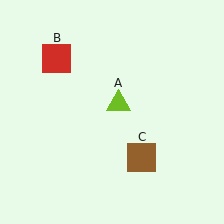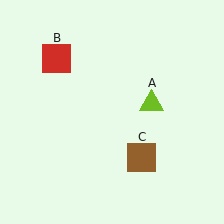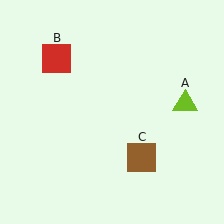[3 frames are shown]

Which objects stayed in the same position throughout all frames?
Red square (object B) and brown square (object C) remained stationary.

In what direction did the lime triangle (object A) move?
The lime triangle (object A) moved right.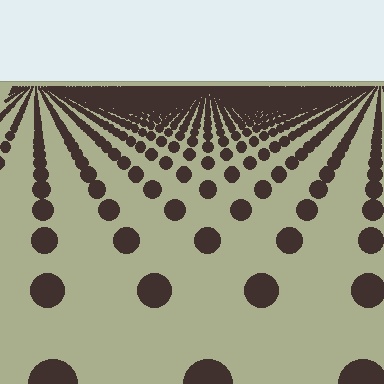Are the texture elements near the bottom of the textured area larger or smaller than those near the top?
Larger. Near the bottom, elements are closer to the viewer and appear at a bigger on-screen size.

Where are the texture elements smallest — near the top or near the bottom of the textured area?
Near the top.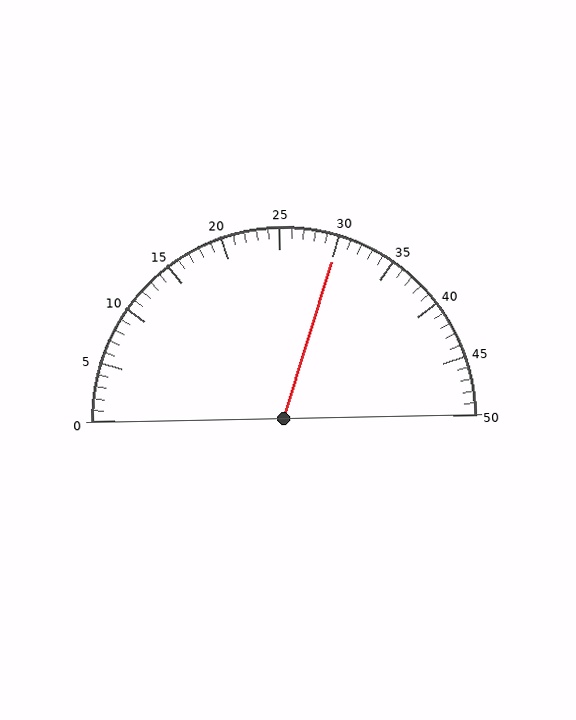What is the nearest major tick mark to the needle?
The nearest major tick mark is 30.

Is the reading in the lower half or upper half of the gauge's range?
The reading is in the upper half of the range (0 to 50).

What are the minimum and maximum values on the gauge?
The gauge ranges from 0 to 50.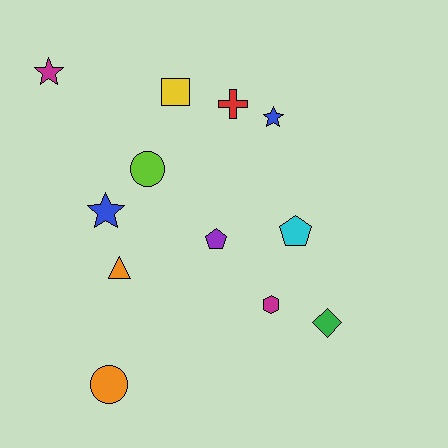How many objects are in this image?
There are 12 objects.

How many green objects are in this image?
There is 1 green object.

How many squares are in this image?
There is 1 square.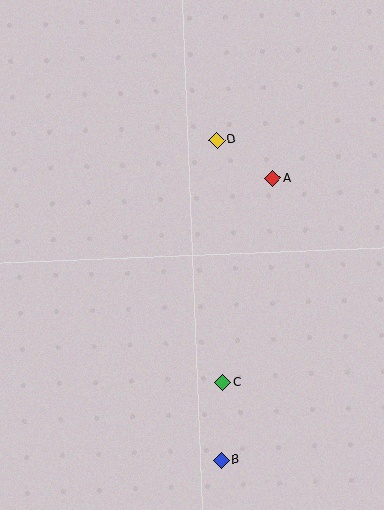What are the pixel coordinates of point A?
Point A is at (273, 179).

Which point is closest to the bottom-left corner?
Point B is closest to the bottom-left corner.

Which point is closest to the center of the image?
Point A at (273, 179) is closest to the center.